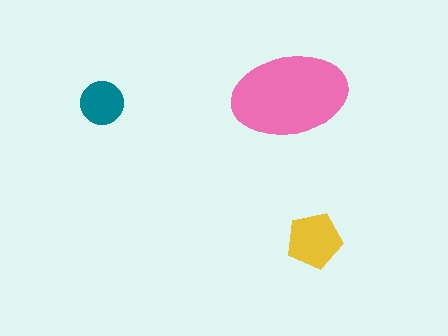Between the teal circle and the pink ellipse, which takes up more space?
The pink ellipse.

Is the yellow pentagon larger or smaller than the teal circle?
Larger.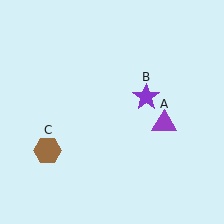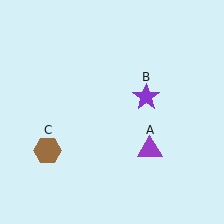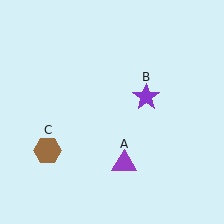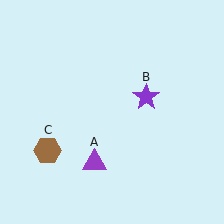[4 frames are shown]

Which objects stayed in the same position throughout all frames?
Purple star (object B) and brown hexagon (object C) remained stationary.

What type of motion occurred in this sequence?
The purple triangle (object A) rotated clockwise around the center of the scene.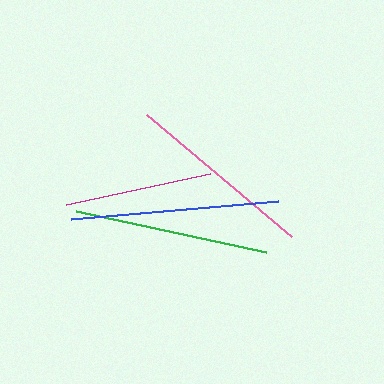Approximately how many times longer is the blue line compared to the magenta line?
The blue line is approximately 1.4 times the length of the magenta line.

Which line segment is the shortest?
The magenta line is the shortest at approximately 147 pixels.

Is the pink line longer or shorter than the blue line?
The blue line is longer than the pink line.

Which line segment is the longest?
The blue line is the longest at approximately 208 pixels.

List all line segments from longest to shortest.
From longest to shortest: blue, green, pink, magenta.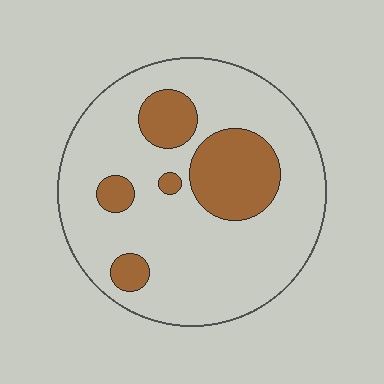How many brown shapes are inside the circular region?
5.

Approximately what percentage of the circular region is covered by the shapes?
Approximately 20%.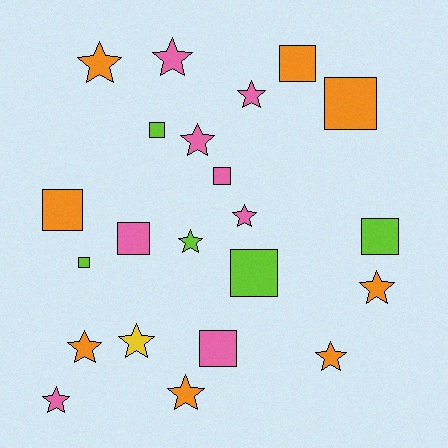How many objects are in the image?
There are 22 objects.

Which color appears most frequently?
Orange, with 8 objects.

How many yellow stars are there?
There is 1 yellow star.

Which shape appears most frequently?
Star, with 12 objects.